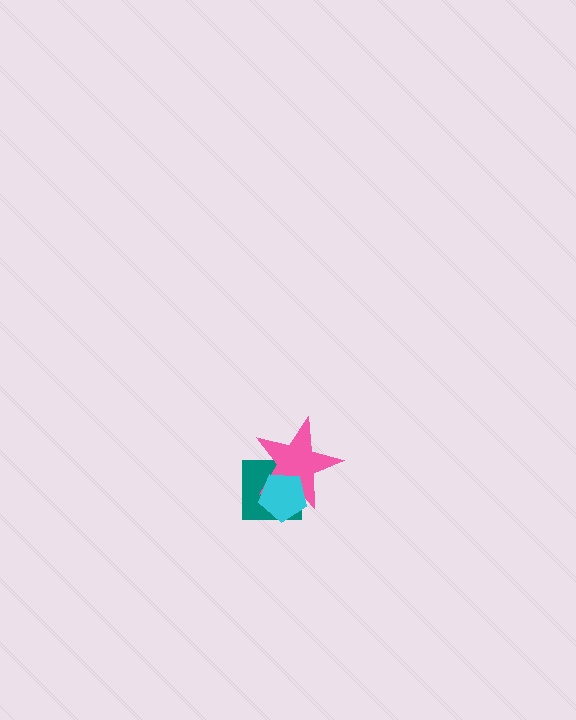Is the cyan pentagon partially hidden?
No, no other shape covers it.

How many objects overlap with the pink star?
2 objects overlap with the pink star.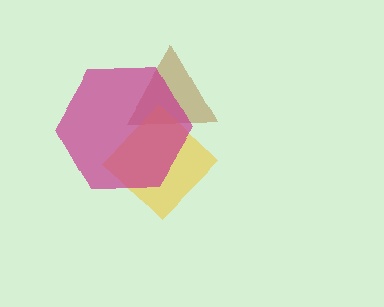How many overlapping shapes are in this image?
There are 3 overlapping shapes in the image.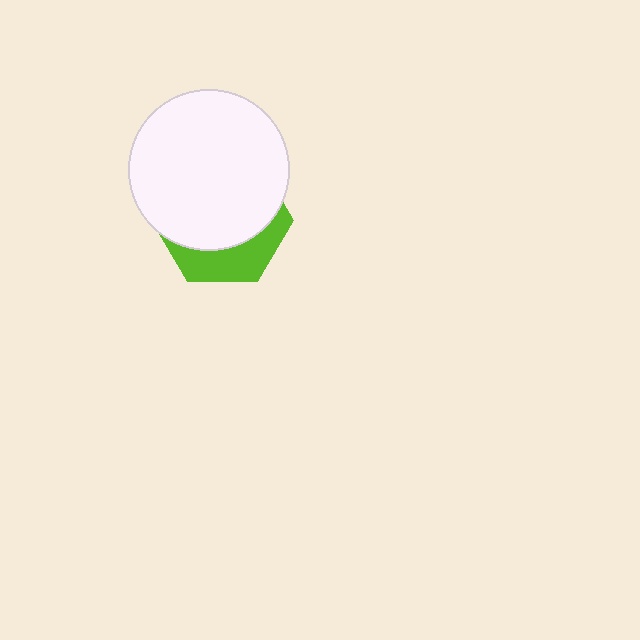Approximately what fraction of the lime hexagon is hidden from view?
Roughly 69% of the lime hexagon is hidden behind the white circle.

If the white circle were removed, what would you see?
You would see the complete lime hexagon.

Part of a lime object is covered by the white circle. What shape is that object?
It is a hexagon.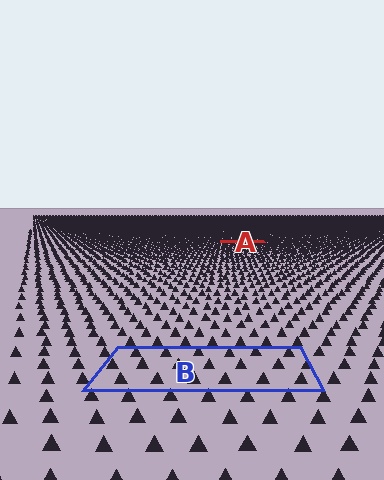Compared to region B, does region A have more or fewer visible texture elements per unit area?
Region A has more texture elements per unit area — they are packed more densely because it is farther away.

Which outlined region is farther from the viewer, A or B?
Region A is farther from the viewer — the texture elements inside it appear smaller and more densely packed.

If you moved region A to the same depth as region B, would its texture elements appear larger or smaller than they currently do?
They would appear larger. At a closer depth, the same texture elements are projected at a bigger on-screen size.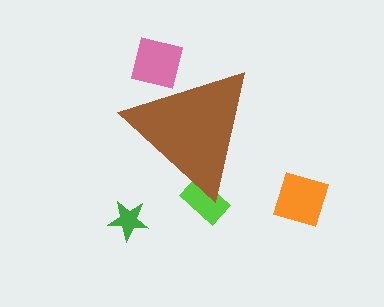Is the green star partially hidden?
No, the green star is fully visible.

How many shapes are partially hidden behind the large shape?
2 shapes are partially hidden.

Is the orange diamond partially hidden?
No, the orange diamond is fully visible.